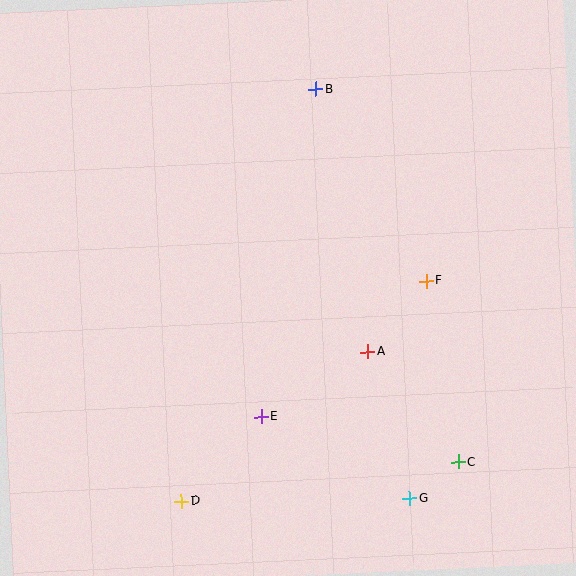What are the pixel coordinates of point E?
Point E is at (261, 416).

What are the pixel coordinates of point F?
Point F is at (426, 281).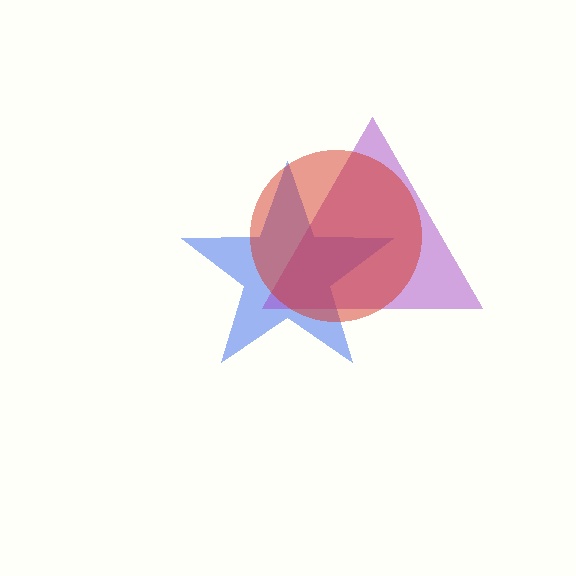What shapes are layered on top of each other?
The layered shapes are: a blue star, a purple triangle, a red circle.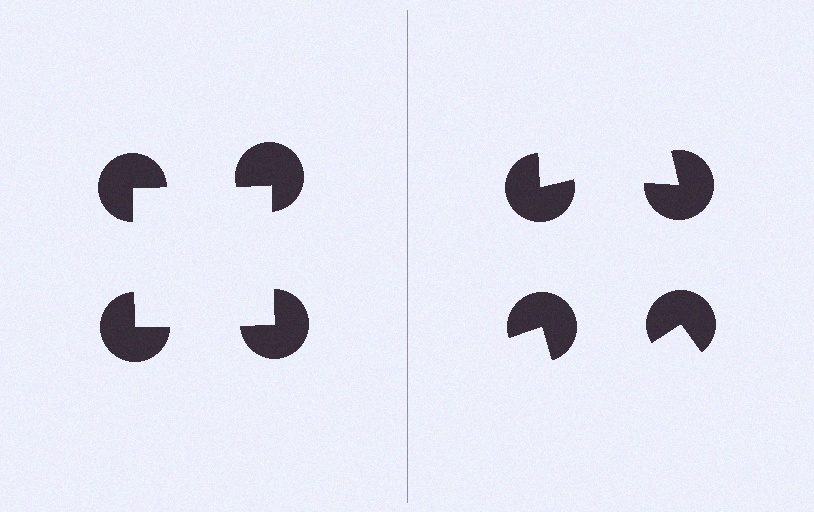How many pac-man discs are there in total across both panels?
8 — 4 on each side.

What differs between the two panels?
The pac-man discs are positioned identically on both sides; only the wedge orientations differ. On the left they align to a square; on the right they are misaligned.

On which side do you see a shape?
An illusory square appears on the left side. On the right side the wedge cuts are rotated, so no coherent shape forms.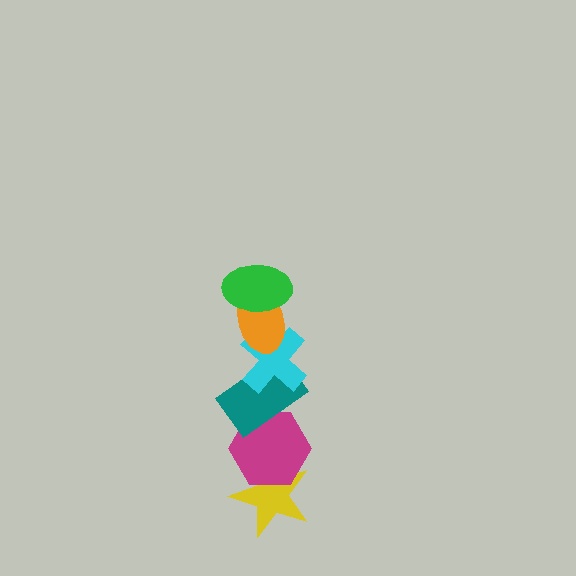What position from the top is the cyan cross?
The cyan cross is 3rd from the top.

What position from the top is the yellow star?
The yellow star is 6th from the top.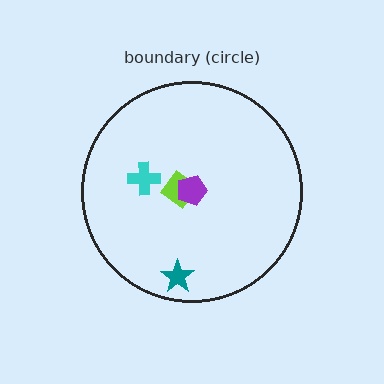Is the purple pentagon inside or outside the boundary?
Inside.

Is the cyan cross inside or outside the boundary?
Inside.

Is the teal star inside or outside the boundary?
Inside.